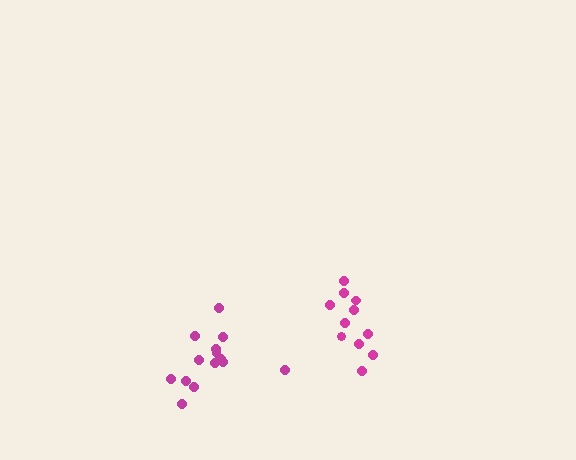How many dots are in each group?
Group 1: 11 dots, Group 2: 14 dots (25 total).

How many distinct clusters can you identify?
There are 2 distinct clusters.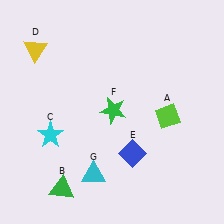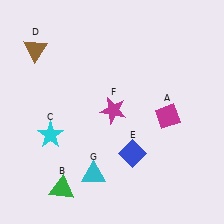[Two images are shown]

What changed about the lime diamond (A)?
In Image 1, A is lime. In Image 2, it changed to magenta.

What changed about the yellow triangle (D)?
In Image 1, D is yellow. In Image 2, it changed to brown.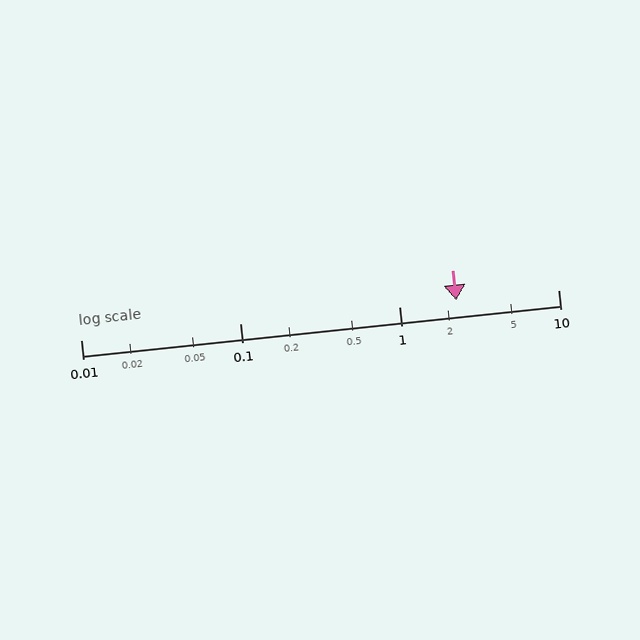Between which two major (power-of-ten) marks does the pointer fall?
The pointer is between 1 and 10.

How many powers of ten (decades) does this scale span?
The scale spans 3 decades, from 0.01 to 10.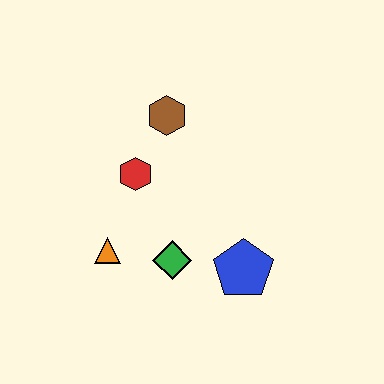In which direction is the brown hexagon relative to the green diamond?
The brown hexagon is above the green diamond.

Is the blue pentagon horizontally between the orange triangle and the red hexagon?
No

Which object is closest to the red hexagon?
The brown hexagon is closest to the red hexagon.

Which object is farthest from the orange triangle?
The brown hexagon is farthest from the orange triangle.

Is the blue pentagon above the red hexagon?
No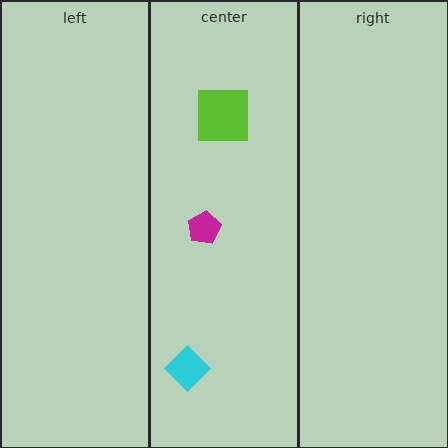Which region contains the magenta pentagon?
The center region.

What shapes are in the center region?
The magenta pentagon, the cyan diamond, the lime square.